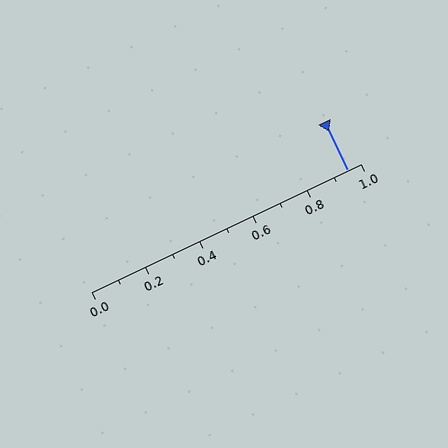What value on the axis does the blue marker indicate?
The marker indicates approximately 0.95.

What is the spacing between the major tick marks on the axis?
The major ticks are spaced 0.2 apart.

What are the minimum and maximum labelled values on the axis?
The axis runs from 0.0 to 1.0.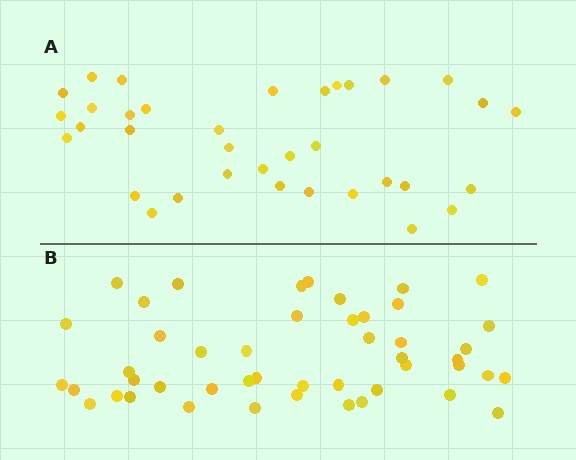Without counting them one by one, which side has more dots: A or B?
Region B (the bottom region) has more dots.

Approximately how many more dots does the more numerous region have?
Region B has roughly 12 or so more dots than region A.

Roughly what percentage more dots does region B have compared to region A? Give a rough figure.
About 35% more.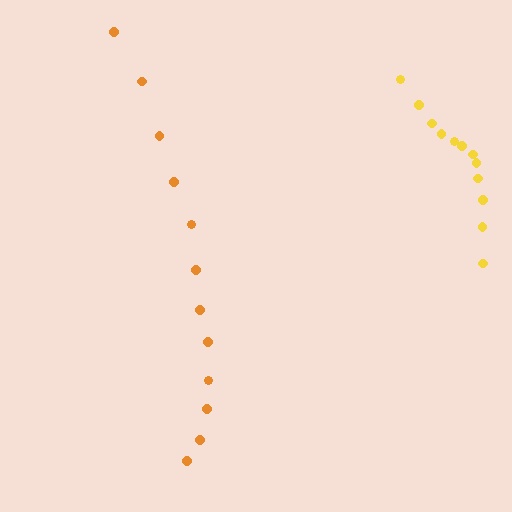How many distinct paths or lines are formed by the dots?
There are 2 distinct paths.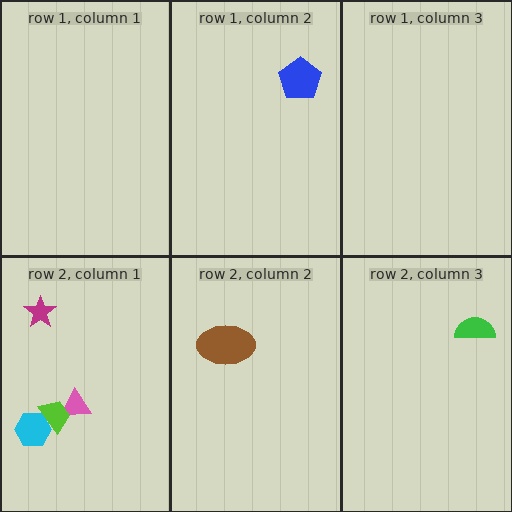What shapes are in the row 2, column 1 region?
The cyan hexagon, the pink triangle, the lime trapezoid, the magenta star.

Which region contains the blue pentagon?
The row 1, column 2 region.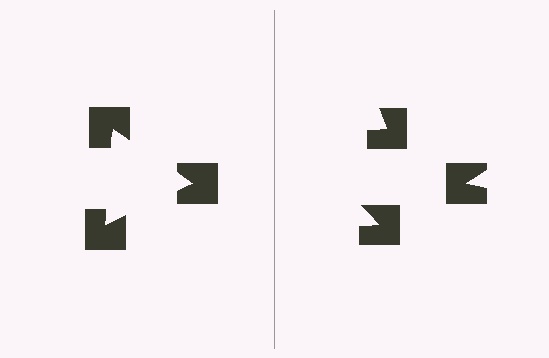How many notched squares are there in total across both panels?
6 — 3 on each side.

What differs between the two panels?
The notched squares are positioned identically on both sides; only the wedge orientations differ. On the left they align to a triangle; on the right they are misaligned.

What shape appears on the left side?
An illusory triangle.